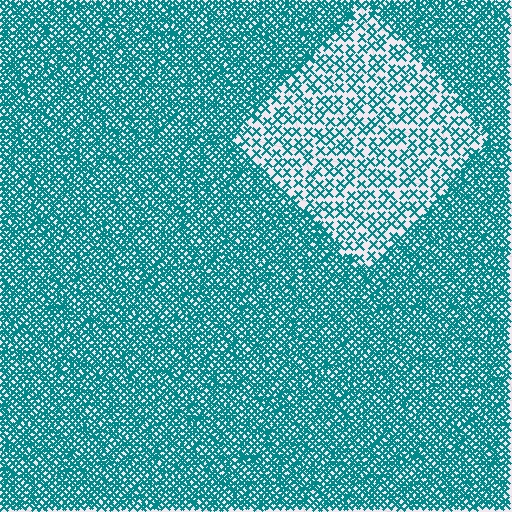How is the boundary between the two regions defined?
The boundary is defined by a change in element density (approximately 2.6x ratio). All elements are the same color, size, and shape.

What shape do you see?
I see a diamond.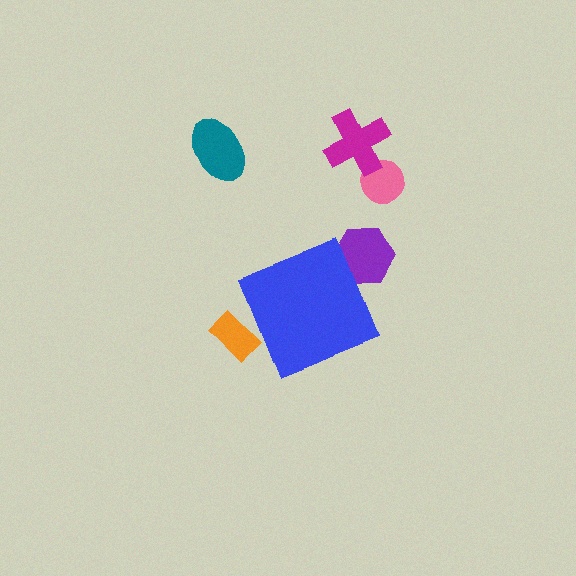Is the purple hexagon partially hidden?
Yes, the purple hexagon is partially hidden behind the blue diamond.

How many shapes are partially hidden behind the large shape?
2 shapes are partially hidden.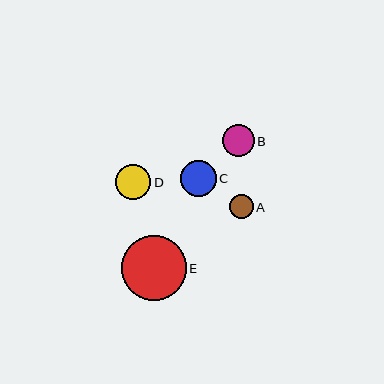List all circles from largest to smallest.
From largest to smallest: E, C, D, B, A.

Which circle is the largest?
Circle E is the largest with a size of approximately 65 pixels.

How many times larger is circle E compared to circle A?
Circle E is approximately 2.7 times the size of circle A.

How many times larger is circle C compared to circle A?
Circle C is approximately 1.5 times the size of circle A.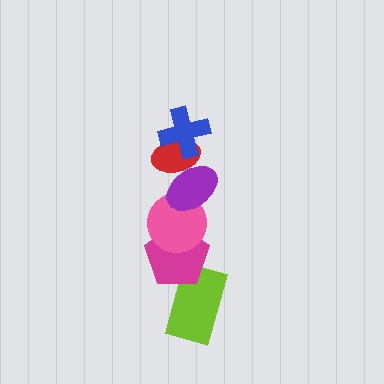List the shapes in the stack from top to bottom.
From top to bottom: the blue cross, the red ellipse, the purple ellipse, the pink circle, the magenta pentagon, the lime rectangle.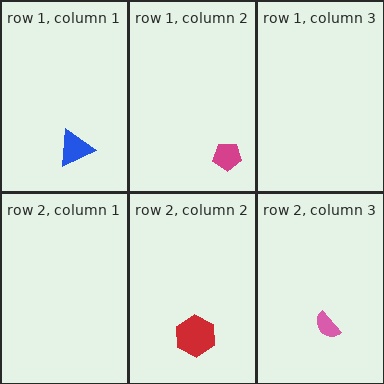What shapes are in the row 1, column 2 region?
The magenta pentagon.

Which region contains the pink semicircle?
The row 2, column 3 region.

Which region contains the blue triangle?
The row 1, column 1 region.